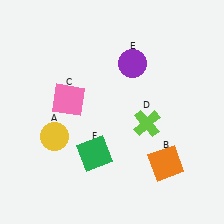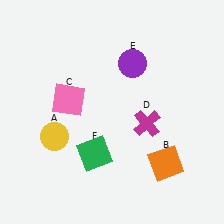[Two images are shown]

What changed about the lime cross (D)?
In Image 1, D is lime. In Image 2, it changed to magenta.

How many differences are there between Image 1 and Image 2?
There is 1 difference between the two images.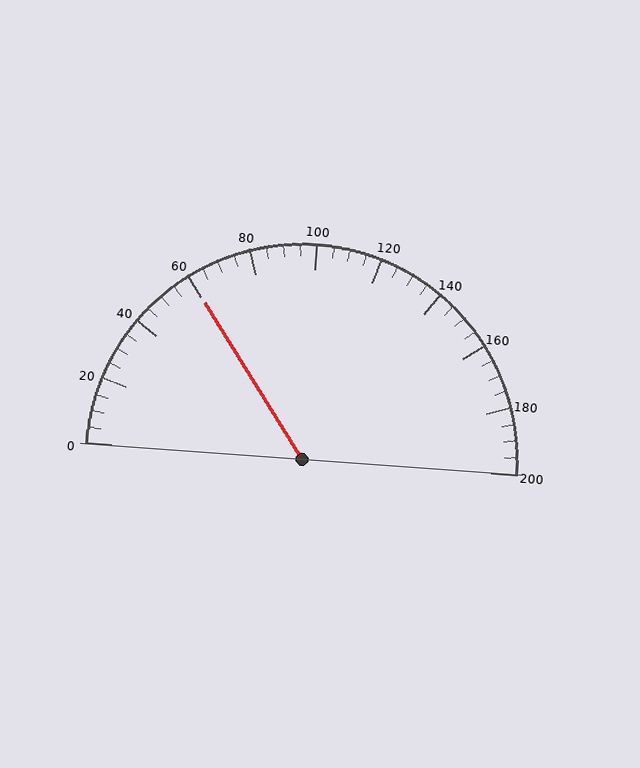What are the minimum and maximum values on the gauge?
The gauge ranges from 0 to 200.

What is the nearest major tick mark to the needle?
The nearest major tick mark is 60.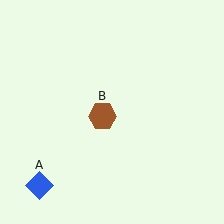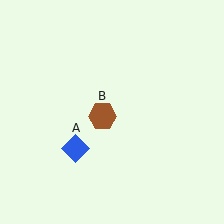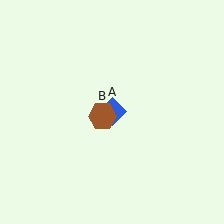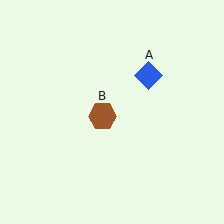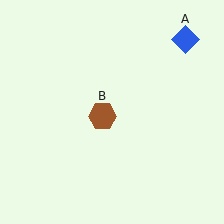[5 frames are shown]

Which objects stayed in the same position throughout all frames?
Brown hexagon (object B) remained stationary.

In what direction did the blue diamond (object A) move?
The blue diamond (object A) moved up and to the right.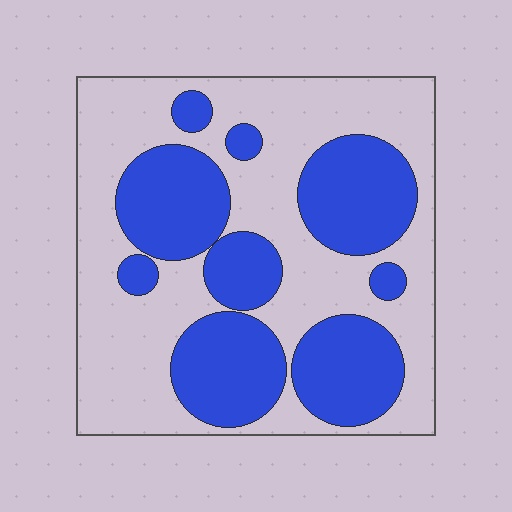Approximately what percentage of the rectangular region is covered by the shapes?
Approximately 40%.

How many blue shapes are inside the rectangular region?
9.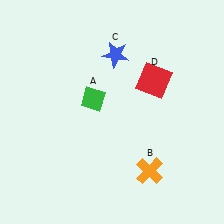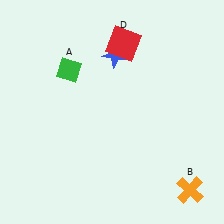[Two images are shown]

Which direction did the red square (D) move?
The red square (D) moved up.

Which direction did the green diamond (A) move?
The green diamond (A) moved up.